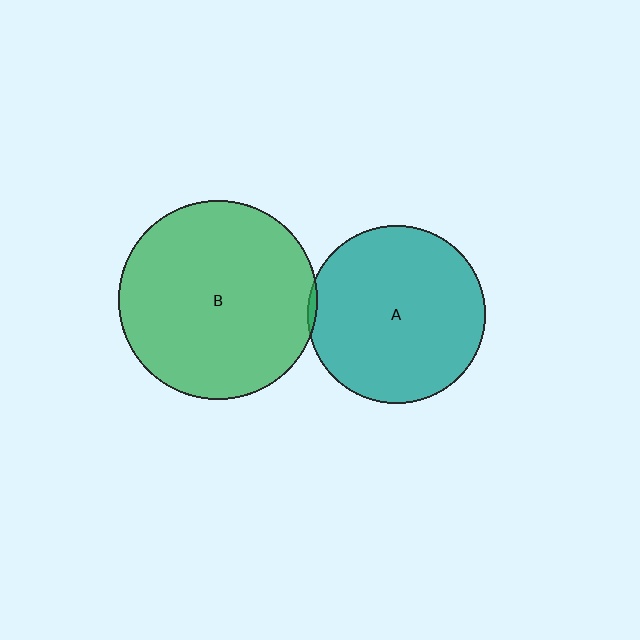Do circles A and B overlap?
Yes.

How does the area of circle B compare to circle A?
Approximately 1.2 times.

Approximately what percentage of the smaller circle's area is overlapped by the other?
Approximately 5%.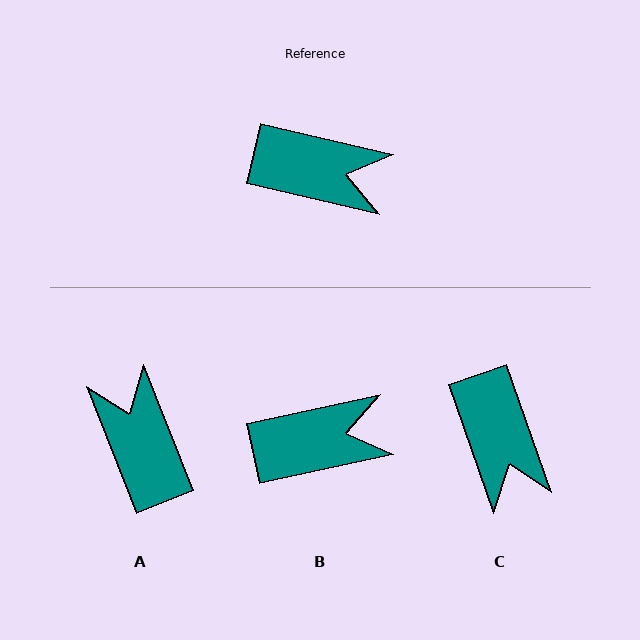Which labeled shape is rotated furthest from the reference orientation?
A, about 125 degrees away.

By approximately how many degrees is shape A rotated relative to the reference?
Approximately 125 degrees counter-clockwise.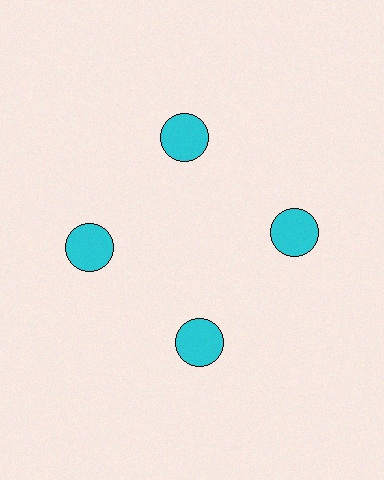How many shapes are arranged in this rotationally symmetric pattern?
There are 4 shapes, arranged in 4 groups of 1.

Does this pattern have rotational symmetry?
Yes, this pattern has 4-fold rotational symmetry. It looks the same after rotating 90 degrees around the center.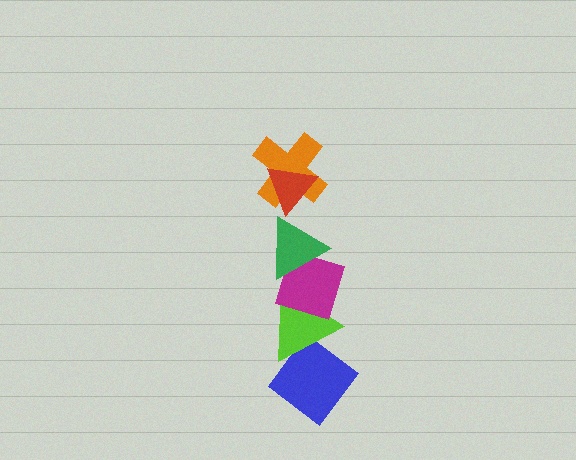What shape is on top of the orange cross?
The red triangle is on top of the orange cross.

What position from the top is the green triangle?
The green triangle is 3rd from the top.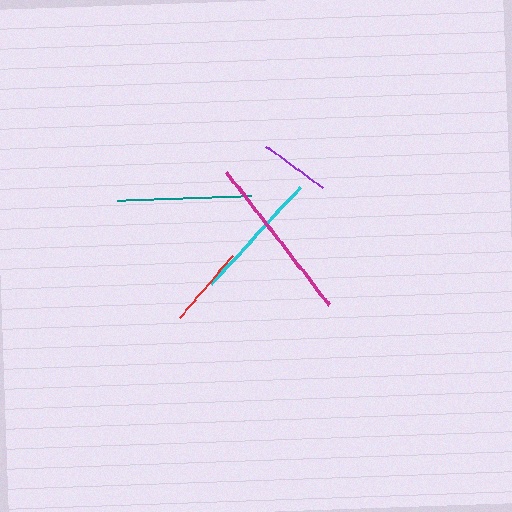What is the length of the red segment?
The red segment is approximately 82 pixels long.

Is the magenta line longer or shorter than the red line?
The magenta line is longer than the red line.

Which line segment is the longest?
The magenta line is the longest at approximately 168 pixels.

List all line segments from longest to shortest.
From longest to shortest: magenta, teal, cyan, red, purple.